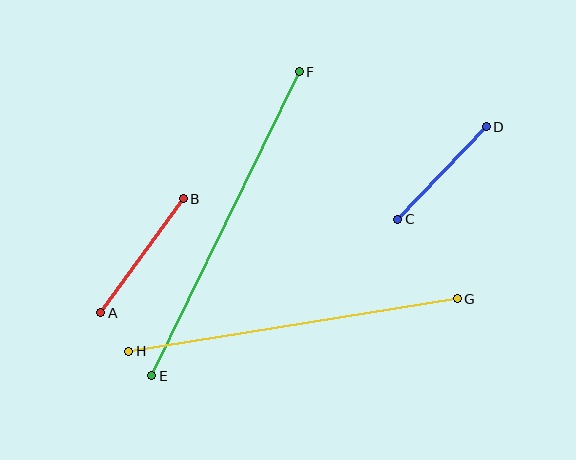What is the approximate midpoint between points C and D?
The midpoint is at approximately (442, 173) pixels.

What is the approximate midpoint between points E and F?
The midpoint is at approximately (226, 224) pixels.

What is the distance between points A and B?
The distance is approximately 141 pixels.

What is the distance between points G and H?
The distance is approximately 332 pixels.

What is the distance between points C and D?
The distance is approximately 128 pixels.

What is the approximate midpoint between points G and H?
The midpoint is at approximately (293, 325) pixels.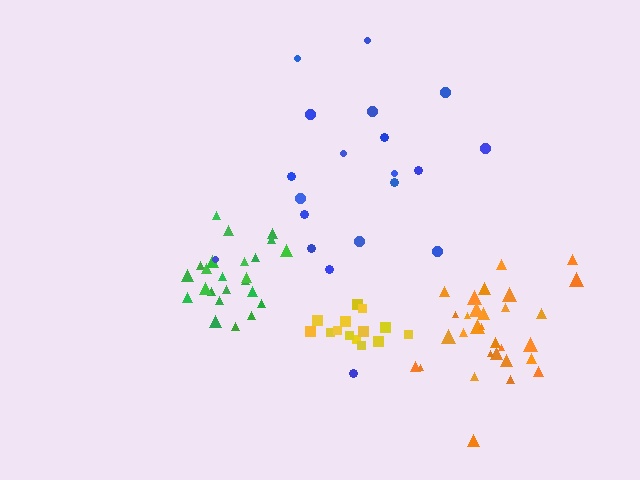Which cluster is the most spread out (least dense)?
Blue.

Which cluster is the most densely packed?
Green.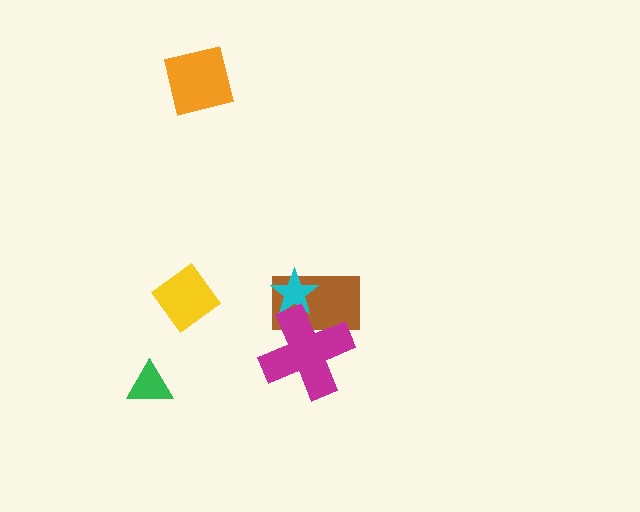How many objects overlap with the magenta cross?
2 objects overlap with the magenta cross.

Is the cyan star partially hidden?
Yes, it is partially covered by another shape.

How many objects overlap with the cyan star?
2 objects overlap with the cyan star.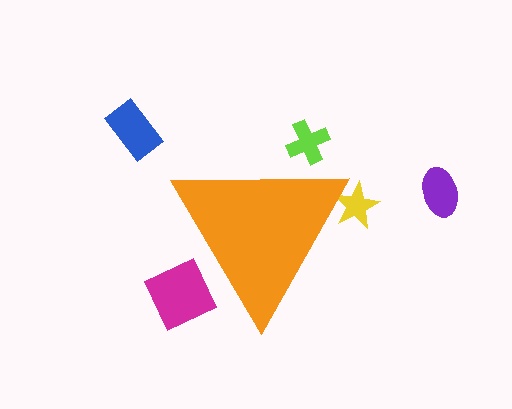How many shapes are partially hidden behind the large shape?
3 shapes are partially hidden.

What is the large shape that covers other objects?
An orange triangle.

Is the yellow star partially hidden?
Yes, the yellow star is partially hidden behind the orange triangle.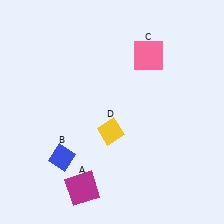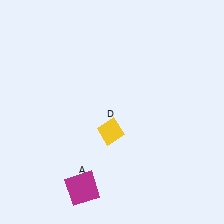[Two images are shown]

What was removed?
The blue diamond (B), the pink square (C) were removed in Image 2.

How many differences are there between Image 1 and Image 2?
There are 2 differences between the two images.